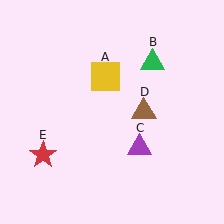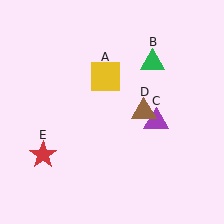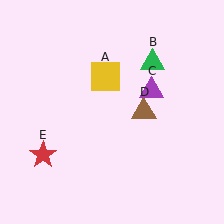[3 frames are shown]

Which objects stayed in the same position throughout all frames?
Yellow square (object A) and green triangle (object B) and brown triangle (object D) and red star (object E) remained stationary.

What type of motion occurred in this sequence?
The purple triangle (object C) rotated counterclockwise around the center of the scene.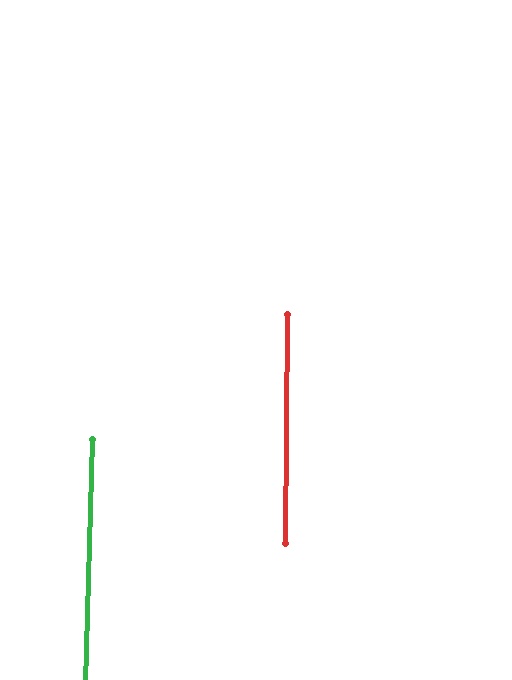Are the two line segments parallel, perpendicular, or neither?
Parallel — their directions differ by only 1.2°.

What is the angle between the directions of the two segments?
Approximately 1 degree.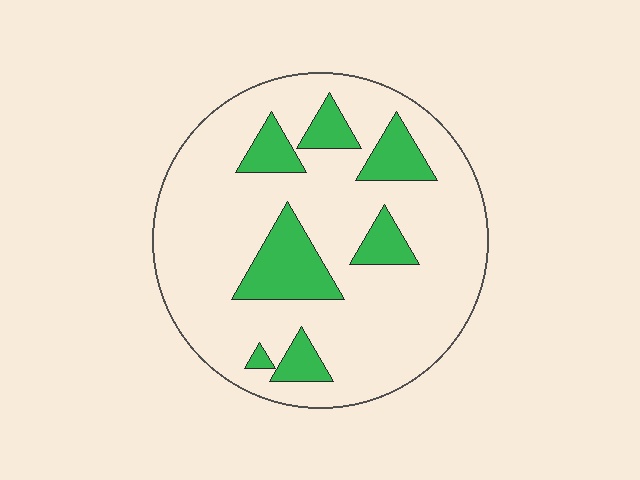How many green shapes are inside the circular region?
7.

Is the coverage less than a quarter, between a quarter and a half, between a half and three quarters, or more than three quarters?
Less than a quarter.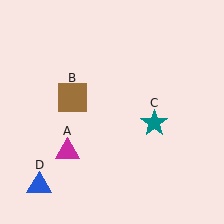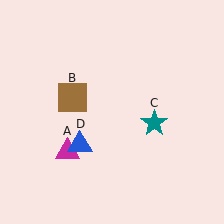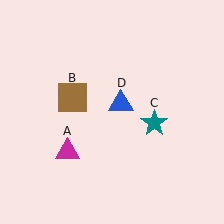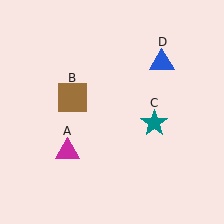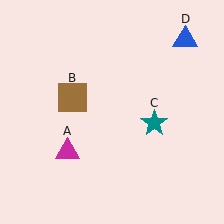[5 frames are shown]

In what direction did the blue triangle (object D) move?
The blue triangle (object D) moved up and to the right.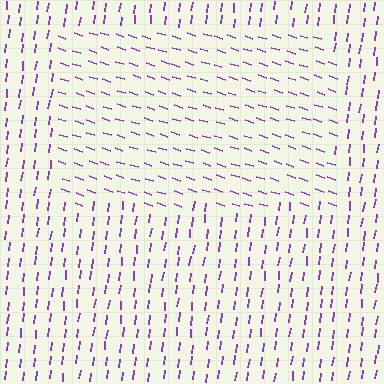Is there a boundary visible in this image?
Yes, there is a texture boundary formed by a change in line orientation.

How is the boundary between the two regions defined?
The boundary is defined purely by a change in line orientation (approximately 79 degrees difference). All lines are the same color and thickness.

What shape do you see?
I see a rectangle.